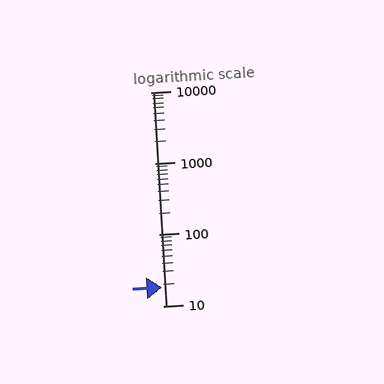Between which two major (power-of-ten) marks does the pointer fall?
The pointer is between 10 and 100.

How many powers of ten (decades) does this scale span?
The scale spans 3 decades, from 10 to 10000.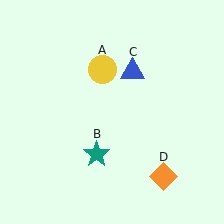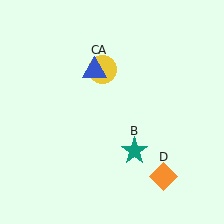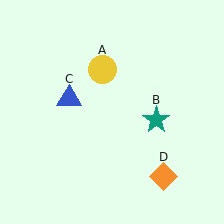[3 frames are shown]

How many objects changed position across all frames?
2 objects changed position: teal star (object B), blue triangle (object C).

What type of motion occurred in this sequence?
The teal star (object B), blue triangle (object C) rotated counterclockwise around the center of the scene.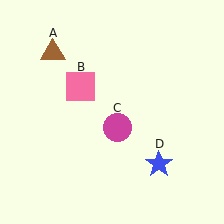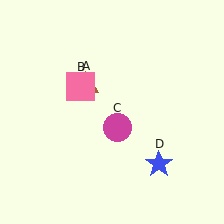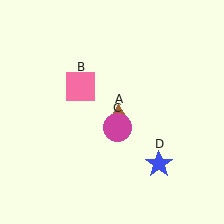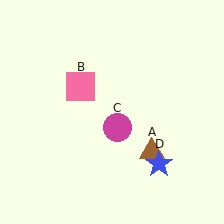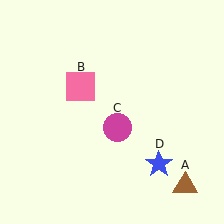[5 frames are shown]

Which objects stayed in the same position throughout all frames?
Pink square (object B) and magenta circle (object C) and blue star (object D) remained stationary.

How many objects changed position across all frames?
1 object changed position: brown triangle (object A).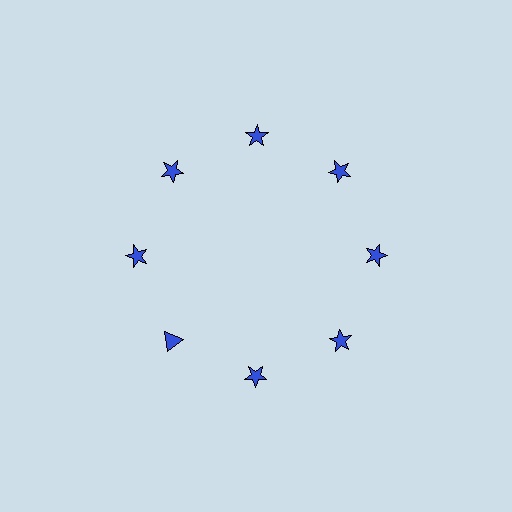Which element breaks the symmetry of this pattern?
The blue triangle at roughly the 8 o'clock position breaks the symmetry. All other shapes are blue stars.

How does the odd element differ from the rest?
It has a different shape: triangle instead of star.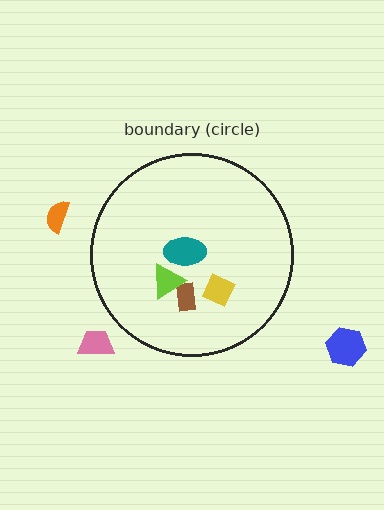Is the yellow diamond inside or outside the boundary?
Inside.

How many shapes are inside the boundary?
4 inside, 3 outside.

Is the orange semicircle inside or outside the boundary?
Outside.